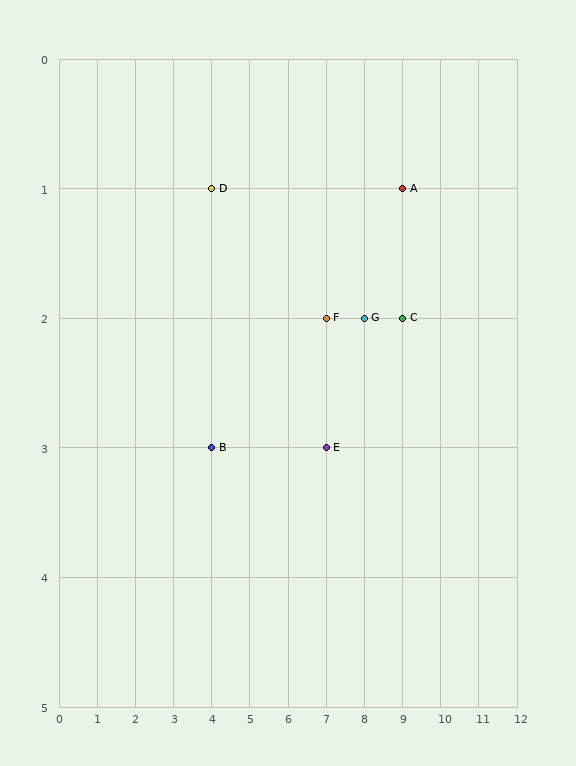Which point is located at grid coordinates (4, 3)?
Point B is at (4, 3).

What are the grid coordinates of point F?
Point F is at grid coordinates (7, 2).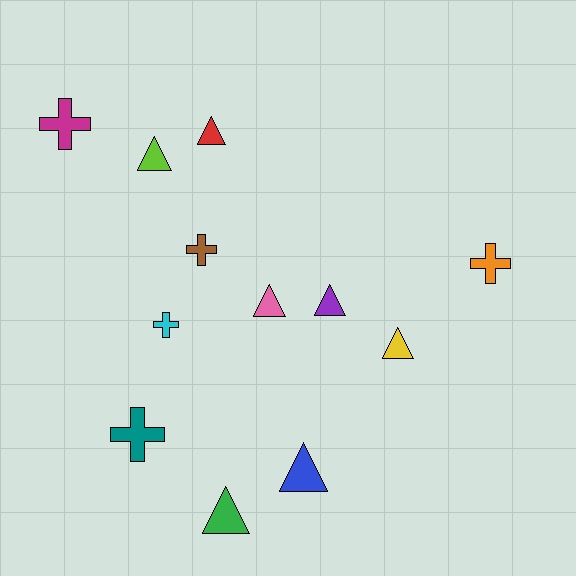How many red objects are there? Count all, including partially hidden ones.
There is 1 red object.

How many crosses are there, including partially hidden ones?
There are 5 crosses.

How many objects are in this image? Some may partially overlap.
There are 12 objects.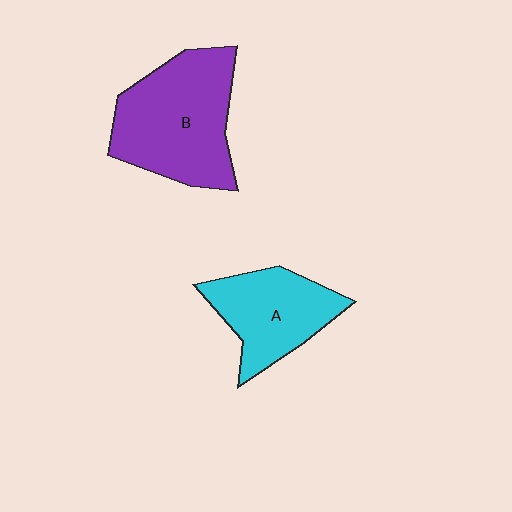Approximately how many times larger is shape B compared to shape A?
Approximately 1.5 times.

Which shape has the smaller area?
Shape A (cyan).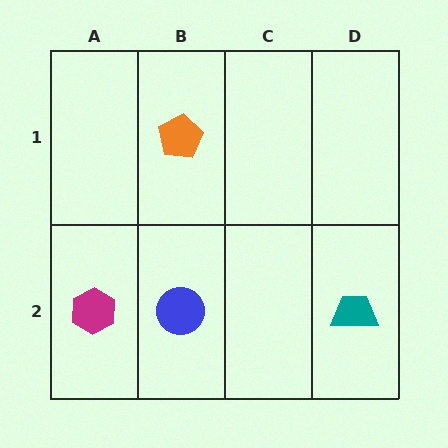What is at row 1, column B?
An orange pentagon.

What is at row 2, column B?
A blue circle.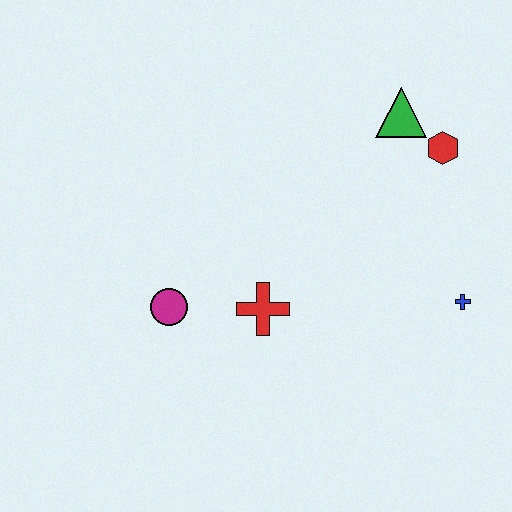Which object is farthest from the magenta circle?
The red hexagon is farthest from the magenta circle.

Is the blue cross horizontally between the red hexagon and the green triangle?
No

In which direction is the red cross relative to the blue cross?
The red cross is to the left of the blue cross.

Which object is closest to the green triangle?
The red hexagon is closest to the green triangle.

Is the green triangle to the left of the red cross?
No